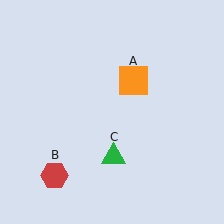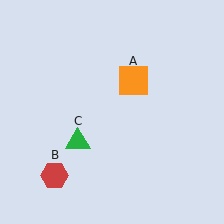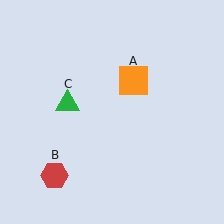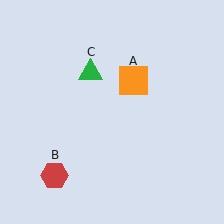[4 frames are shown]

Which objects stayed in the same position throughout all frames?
Orange square (object A) and red hexagon (object B) remained stationary.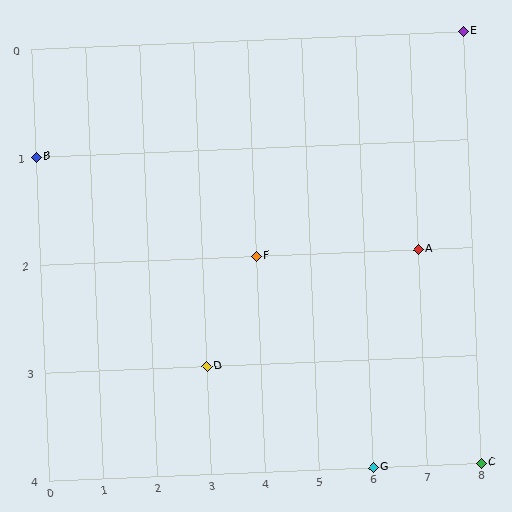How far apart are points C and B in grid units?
Points C and B are 8 columns and 3 rows apart (about 8.5 grid units diagonally).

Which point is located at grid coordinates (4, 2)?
Point F is at (4, 2).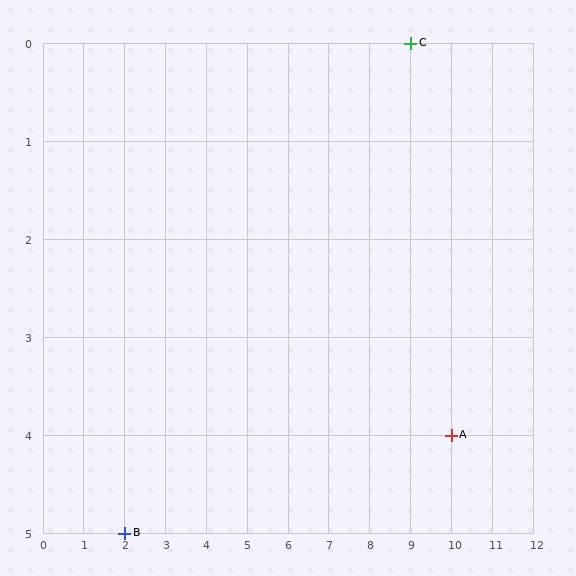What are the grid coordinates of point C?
Point C is at grid coordinates (9, 0).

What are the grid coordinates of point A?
Point A is at grid coordinates (10, 4).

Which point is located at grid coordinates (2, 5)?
Point B is at (2, 5).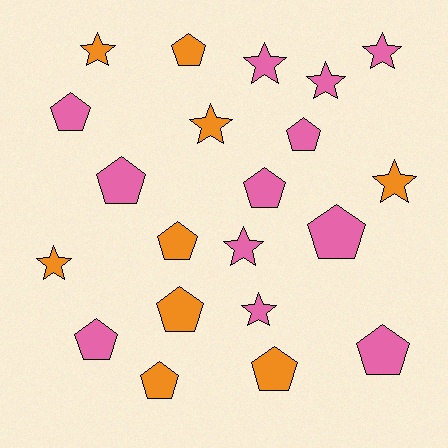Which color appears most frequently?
Pink, with 12 objects.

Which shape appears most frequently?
Pentagon, with 12 objects.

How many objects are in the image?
There are 21 objects.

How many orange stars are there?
There are 4 orange stars.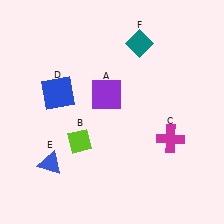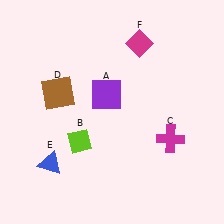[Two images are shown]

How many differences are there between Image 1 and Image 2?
There are 2 differences between the two images.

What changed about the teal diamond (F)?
In Image 1, F is teal. In Image 2, it changed to magenta.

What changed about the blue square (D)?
In Image 1, D is blue. In Image 2, it changed to brown.